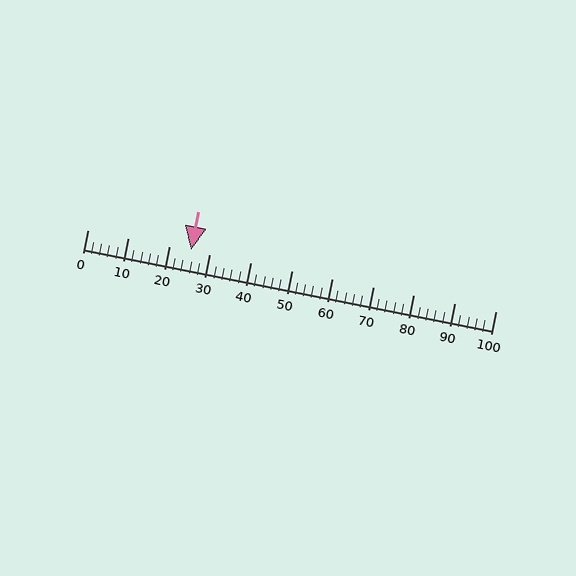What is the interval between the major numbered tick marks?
The major tick marks are spaced 10 units apart.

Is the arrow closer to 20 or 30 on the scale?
The arrow is closer to 30.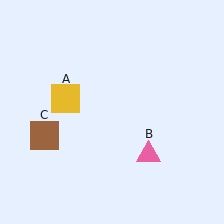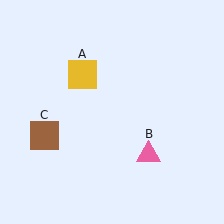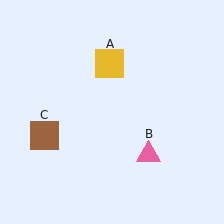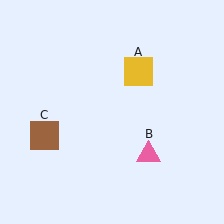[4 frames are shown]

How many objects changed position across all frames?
1 object changed position: yellow square (object A).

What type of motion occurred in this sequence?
The yellow square (object A) rotated clockwise around the center of the scene.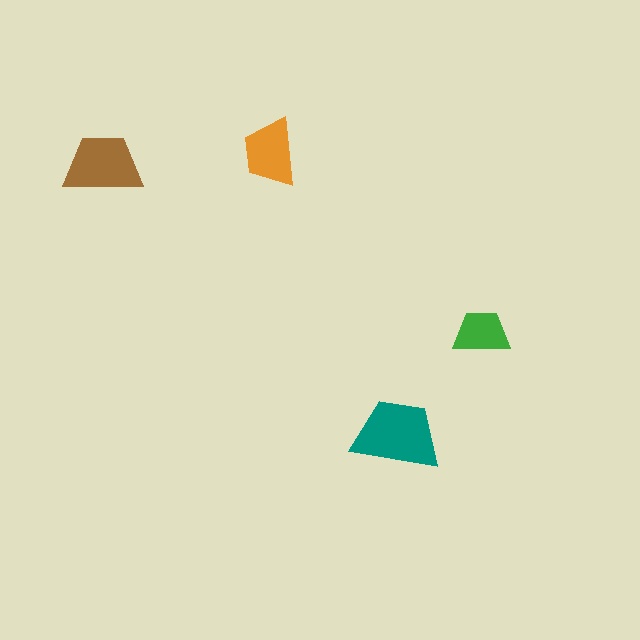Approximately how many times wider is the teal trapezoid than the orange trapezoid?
About 1.5 times wider.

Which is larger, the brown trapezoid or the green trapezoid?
The brown one.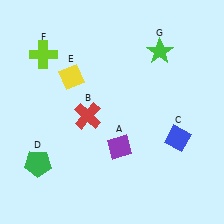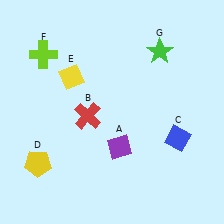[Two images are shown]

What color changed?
The pentagon (D) changed from green in Image 1 to yellow in Image 2.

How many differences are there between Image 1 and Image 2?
There is 1 difference between the two images.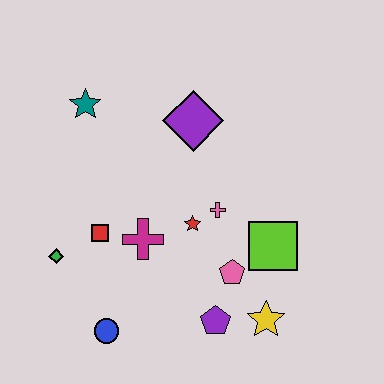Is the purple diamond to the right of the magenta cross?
Yes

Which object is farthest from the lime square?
The teal star is farthest from the lime square.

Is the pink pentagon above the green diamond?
No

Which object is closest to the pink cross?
The red star is closest to the pink cross.